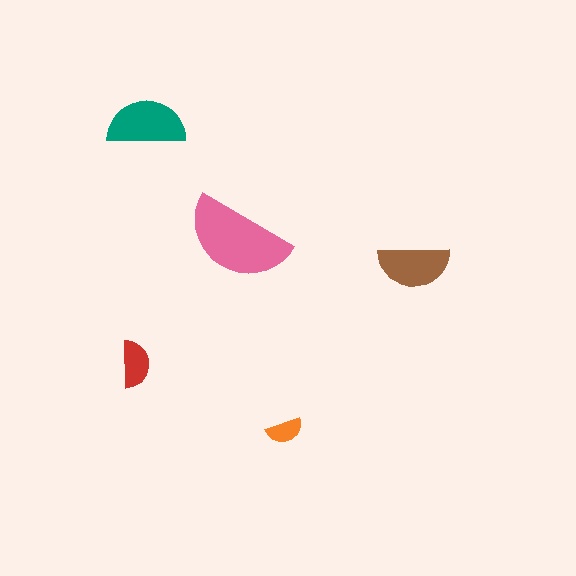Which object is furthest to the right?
The brown semicircle is rightmost.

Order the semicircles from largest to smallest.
the pink one, the teal one, the brown one, the red one, the orange one.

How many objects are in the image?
There are 5 objects in the image.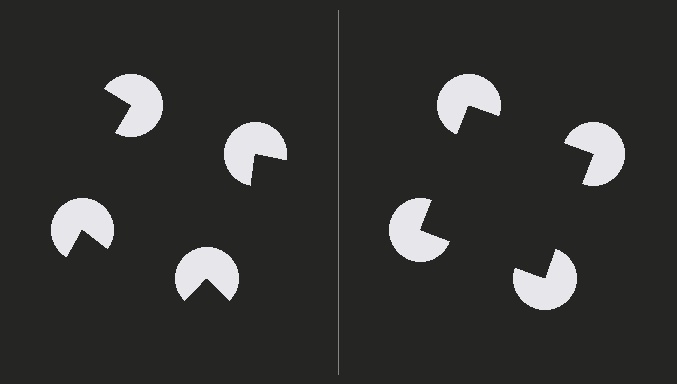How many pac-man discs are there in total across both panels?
8 — 4 on each side.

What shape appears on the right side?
An illusory square.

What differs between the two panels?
The pac-man discs are positioned identically on both sides; only the wedge orientations differ. On the right they align to a square; on the left they are misaligned.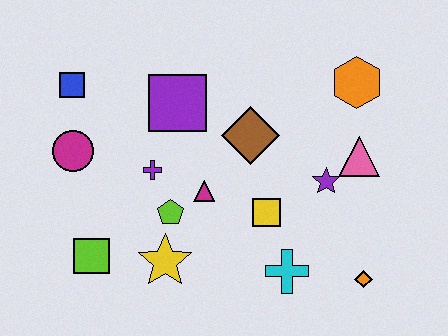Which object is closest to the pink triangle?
The purple star is closest to the pink triangle.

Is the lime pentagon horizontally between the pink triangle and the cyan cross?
No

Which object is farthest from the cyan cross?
The blue square is farthest from the cyan cross.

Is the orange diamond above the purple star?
No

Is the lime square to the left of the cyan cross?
Yes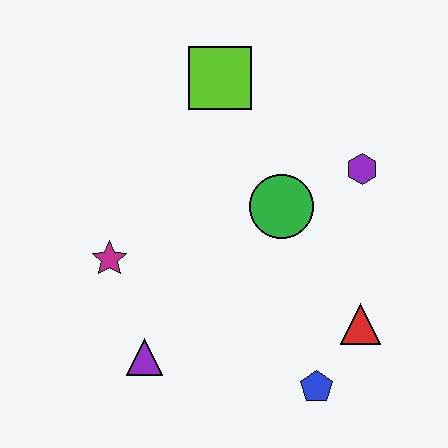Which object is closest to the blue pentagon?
The red triangle is closest to the blue pentagon.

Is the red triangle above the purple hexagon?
No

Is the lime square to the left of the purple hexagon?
Yes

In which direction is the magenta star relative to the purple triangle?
The magenta star is above the purple triangle.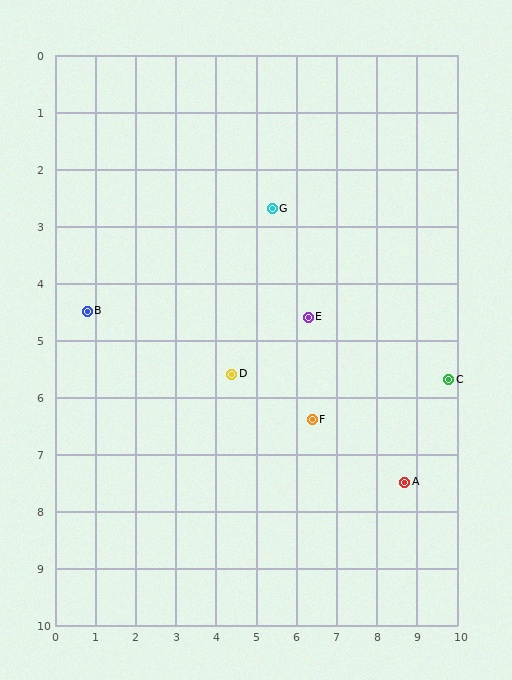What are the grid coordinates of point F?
Point F is at approximately (6.4, 6.4).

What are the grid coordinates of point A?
Point A is at approximately (8.7, 7.5).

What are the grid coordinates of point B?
Point B is at approximately (0.8, 4.5).